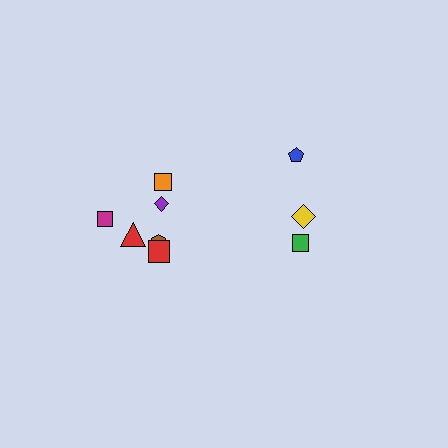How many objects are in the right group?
There are 3 objects.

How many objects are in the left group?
There are 6 objects.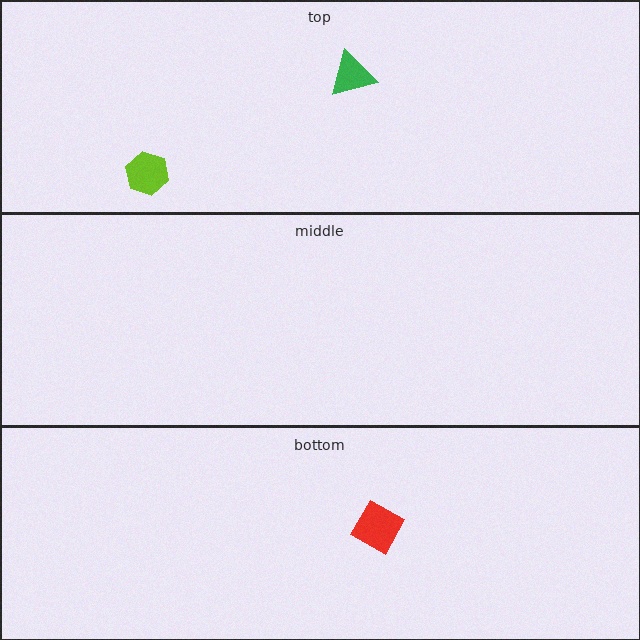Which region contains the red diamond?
The bottom region.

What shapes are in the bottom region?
The red diamond.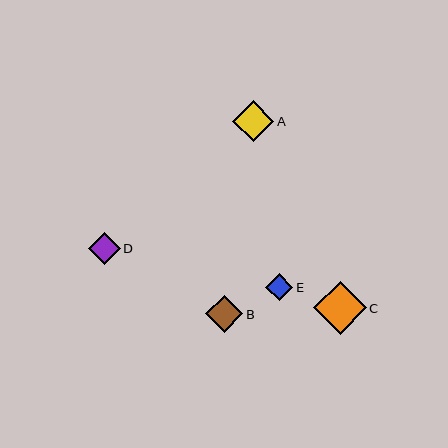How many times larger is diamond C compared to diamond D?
Diamond C is approximately 1.6 times the size of diamond D.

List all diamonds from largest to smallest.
From largest to smallest: C, A, B, D, E.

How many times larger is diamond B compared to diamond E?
Diamond B is approximately 1.4 times the size of diamond E.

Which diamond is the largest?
Diamond C is the largest with a size of approximately 53 pixels.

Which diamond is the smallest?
Diamond E is the smallest with a size of approximately 27 pixels.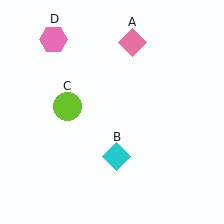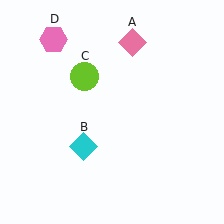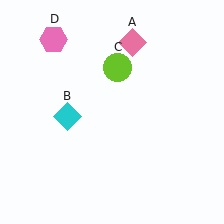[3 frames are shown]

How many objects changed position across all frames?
2 objects changed position: cyan diamond (object B), lime circle (object C).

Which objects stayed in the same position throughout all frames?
Pink diamond (object A) and pink hexagon (object D) remained stationary.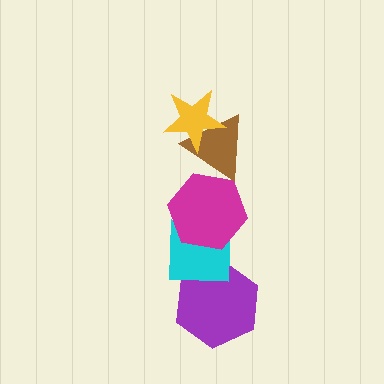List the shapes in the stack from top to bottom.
From top to bottom: the yellow star, the brown triangle, the magenta hexagon, the cyan square, the purple hexagon.